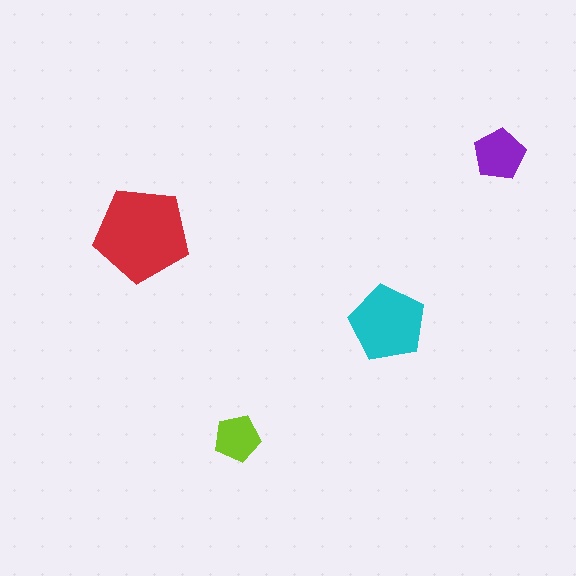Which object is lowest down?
The lime pentagon is bottommost.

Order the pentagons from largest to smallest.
the red one, the cyan one, the purple one, the lime one.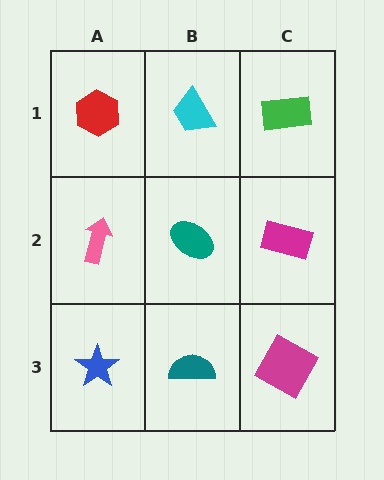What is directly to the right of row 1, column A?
A cyan trapezoid.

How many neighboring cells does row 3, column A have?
2.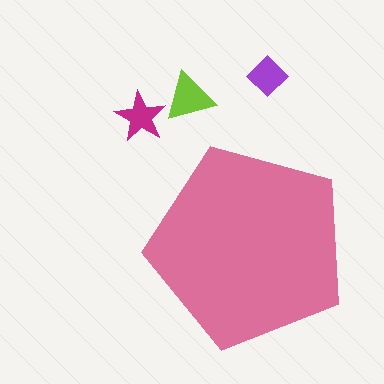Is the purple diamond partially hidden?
No, the purple diamond is fully visible.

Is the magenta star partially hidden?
No, the magenta star is fully visible.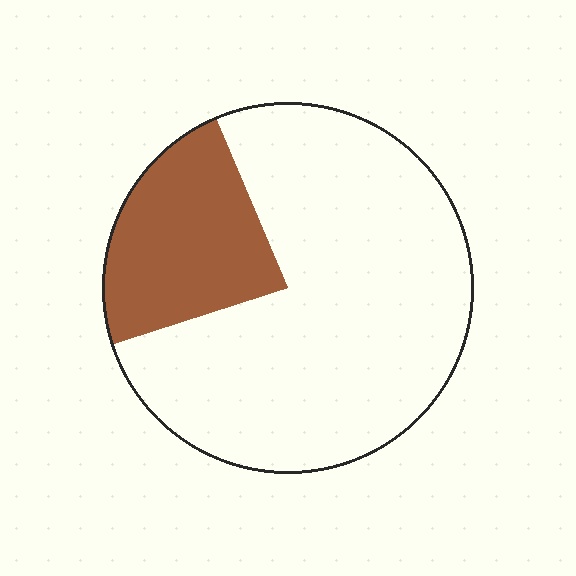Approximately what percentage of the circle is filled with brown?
Approximately 25%.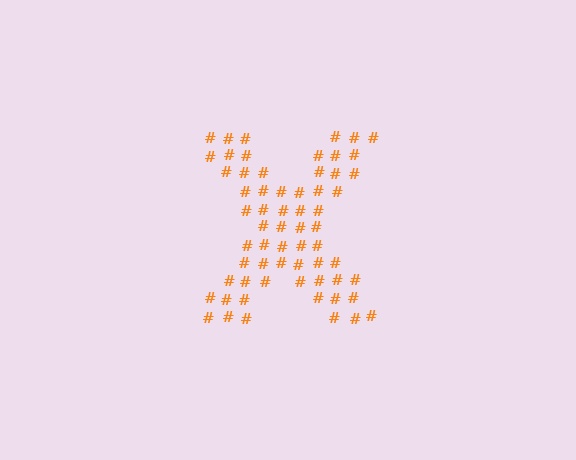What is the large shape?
The large shape is the letter X.